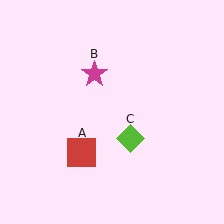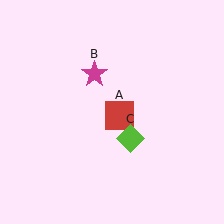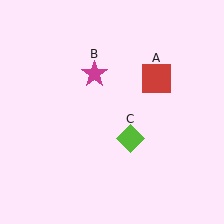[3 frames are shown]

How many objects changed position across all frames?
1 object changed position: red square (object A).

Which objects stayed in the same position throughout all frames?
Magenta star (object B) and lime diamond (object C) remained stationary.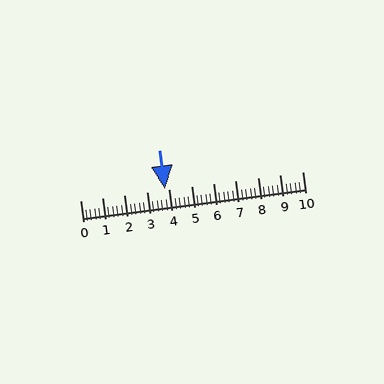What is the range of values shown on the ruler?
The ruler shows values from 0 to 10.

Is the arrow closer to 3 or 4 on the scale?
The arrow is closer to 4.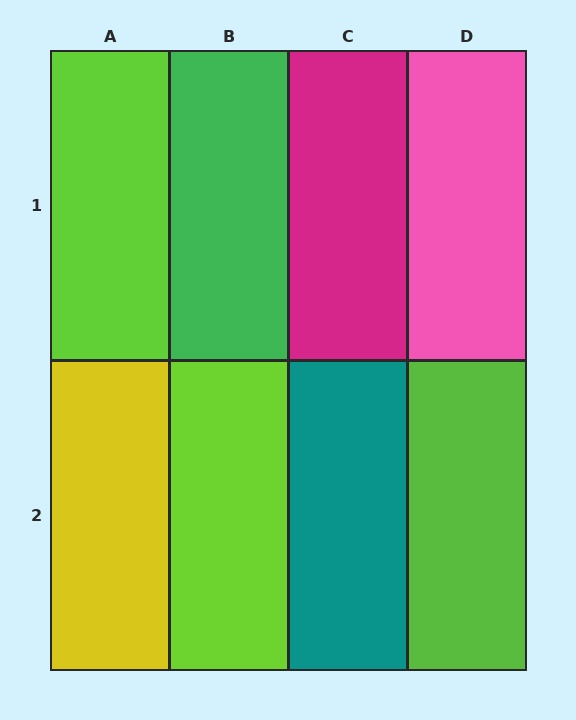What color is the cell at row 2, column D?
Lime.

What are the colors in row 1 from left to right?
Lime, green, magenta, pink.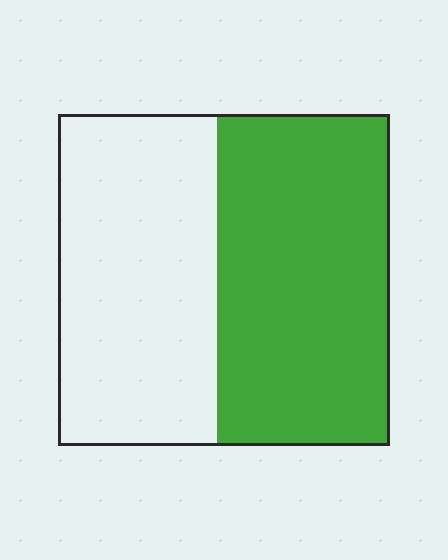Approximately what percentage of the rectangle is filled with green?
Approximately 50%.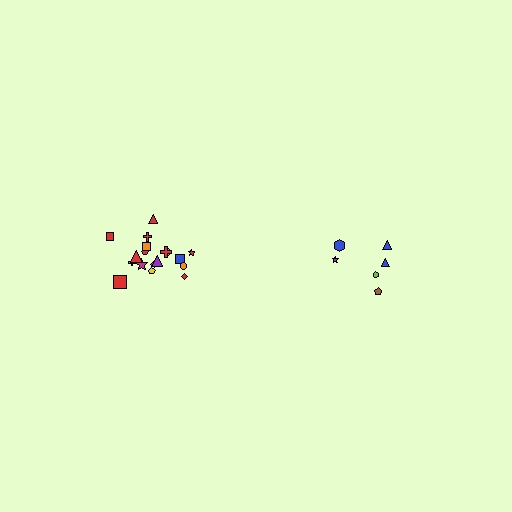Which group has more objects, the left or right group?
The left group.